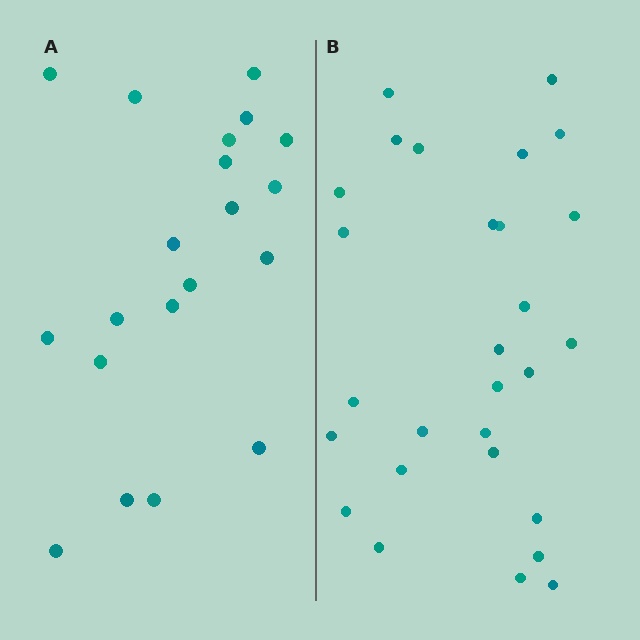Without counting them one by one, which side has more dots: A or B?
Region B (the right region) has more dots.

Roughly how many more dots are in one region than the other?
Region B has roughly 8 or so more dots than region A.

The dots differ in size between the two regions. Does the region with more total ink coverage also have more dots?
No. Region A has more total ink coverage because its dots are larger, but region B actually contains more individual dots. Total area can be misleading — the number of items is what matters here.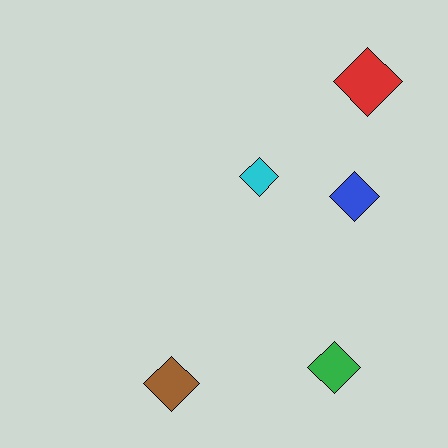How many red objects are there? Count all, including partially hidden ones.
There is 1 red object.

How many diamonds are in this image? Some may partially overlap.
There are 5 diamonds.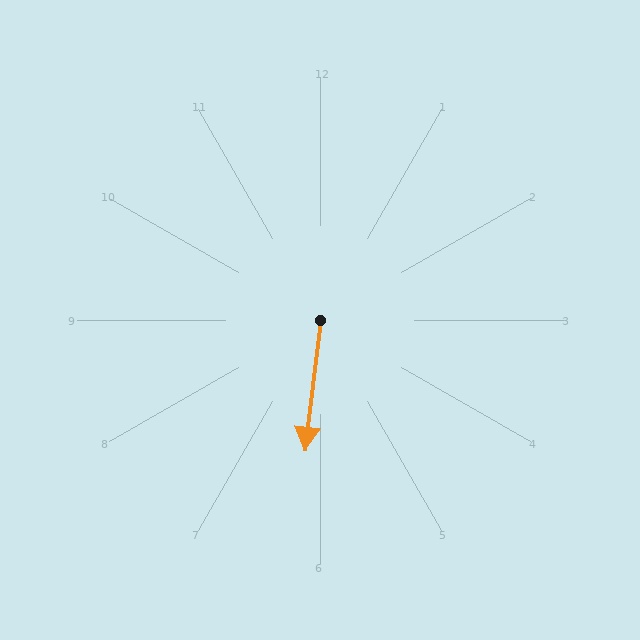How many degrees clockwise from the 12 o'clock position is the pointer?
Approximately 187 degrees.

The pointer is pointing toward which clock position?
Roughly 6 o'clock.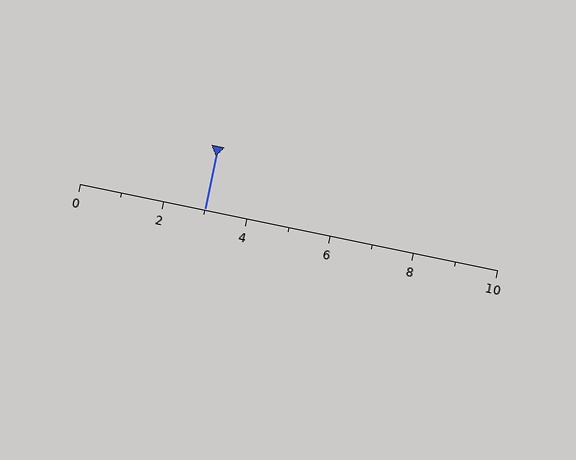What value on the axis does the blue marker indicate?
The marker indicates approximately 3.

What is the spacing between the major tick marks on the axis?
The major ticks are spaced 2 apart.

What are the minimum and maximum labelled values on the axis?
The axis runs from 0 to 10.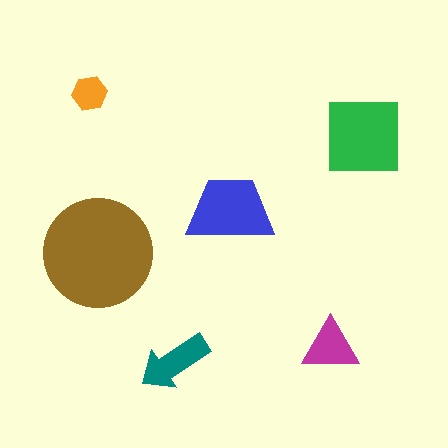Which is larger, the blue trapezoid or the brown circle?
The brown circle.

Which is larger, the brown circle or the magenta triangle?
The brown circle.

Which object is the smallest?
The orange hexagon.